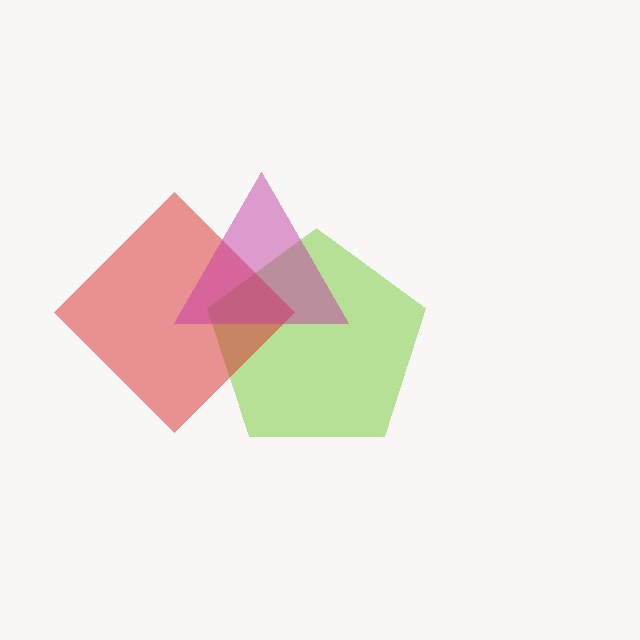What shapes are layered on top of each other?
The layered shapes are: a lime pentagon, a red diamond, a magenta triangle.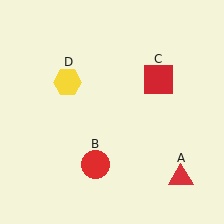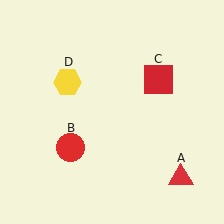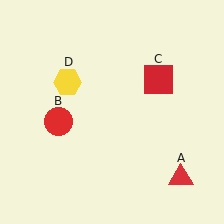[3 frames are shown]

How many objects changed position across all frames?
1 object changed position: red circle (object B).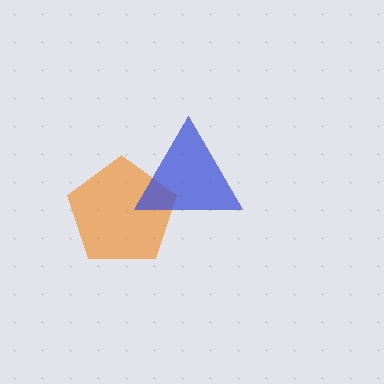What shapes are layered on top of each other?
The layered shapes are: an orange pentagon, a blue triangle.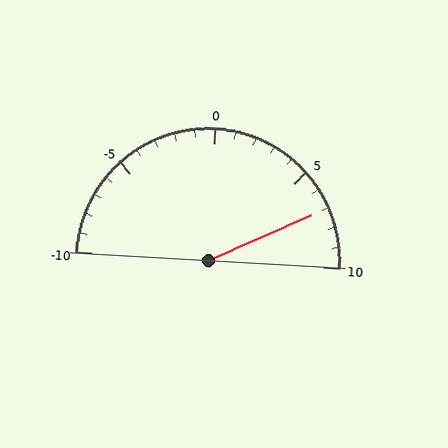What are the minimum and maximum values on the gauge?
The gauge ranges from -10 to 10.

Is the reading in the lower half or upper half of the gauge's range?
The reading is in the upper half of the range (-10 to 10).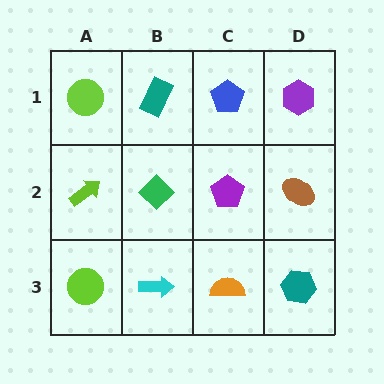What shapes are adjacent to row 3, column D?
A brown ellipse (row 2, column D), an orange semicircle (row 3, column C).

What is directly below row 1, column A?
A lime arrow.